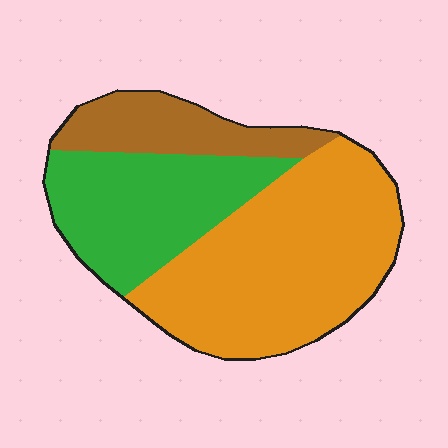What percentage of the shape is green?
Green covers 31% of the shape.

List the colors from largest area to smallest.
From largest to smallest: orange, green, brown.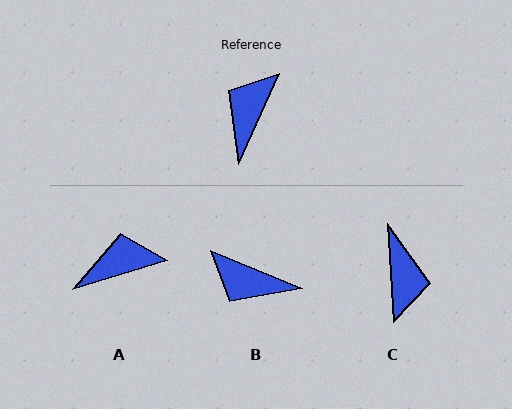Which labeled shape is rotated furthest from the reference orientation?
C, about 152 degrees away.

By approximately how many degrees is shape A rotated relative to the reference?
Approximately 48 degrees clockwise.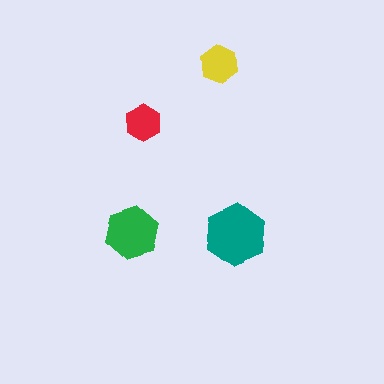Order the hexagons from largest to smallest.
the teal one, the green one, the yellow one, the red one.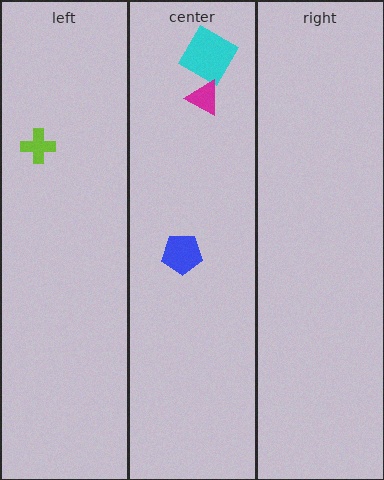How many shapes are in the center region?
3.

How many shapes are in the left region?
1.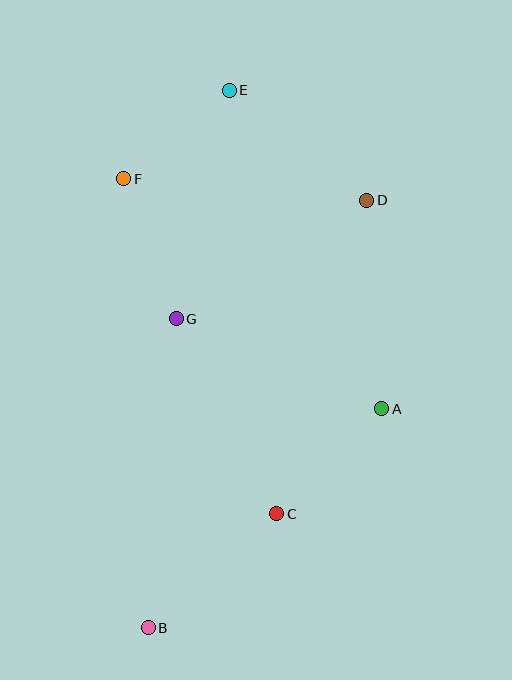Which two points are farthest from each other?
Points B and E are farthest from each other.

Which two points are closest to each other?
Points E and F are closest to each other.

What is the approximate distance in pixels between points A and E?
The distance between A and E is approximately 353 pixels.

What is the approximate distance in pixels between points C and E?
The distance between C and E is approximately 426 pixels.